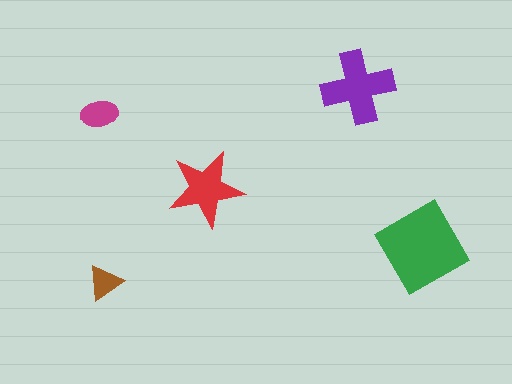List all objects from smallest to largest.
The brown triangle, the magenta ellipse, the red star, the purple cross, the green diamond.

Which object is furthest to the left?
The magenta ellipse is leftmost.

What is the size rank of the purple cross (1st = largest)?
2nd.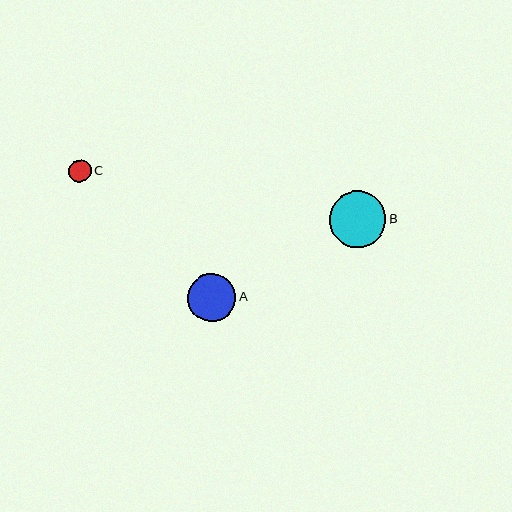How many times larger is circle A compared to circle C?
Circle A is approximately 2.1 times the size of circle C.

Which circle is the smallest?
Circle C is the smallest with a size of approximately 23 pixels.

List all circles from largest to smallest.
From largest to smallest: B, A, C.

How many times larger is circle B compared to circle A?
Circle B is approximately 1.2 times the size of circle A.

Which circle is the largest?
Circle B is the largest with a size of approximately 57 pixels.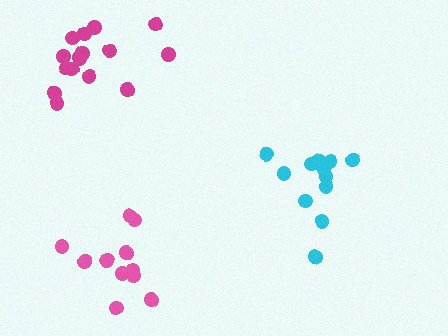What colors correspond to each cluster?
The clusters are colored: magenta, cyan, pink.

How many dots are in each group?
Group 1: 15 dots, Group 2: 12 dots, Group 3: 11 dots (38 total).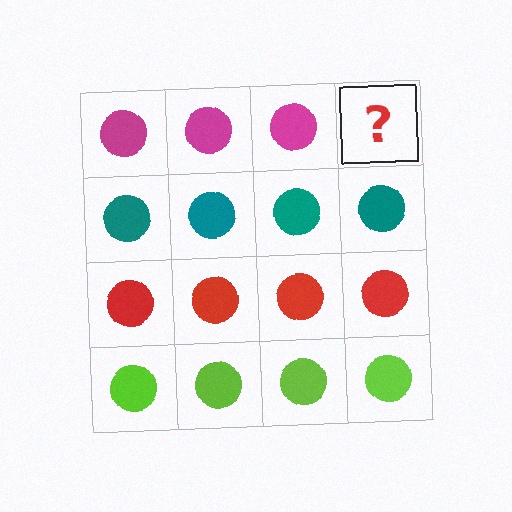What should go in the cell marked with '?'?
The missing cell should contain a magenta circle.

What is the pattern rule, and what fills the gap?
The rule is that each row has a consistent color. The gap should be filled with a magenta circle.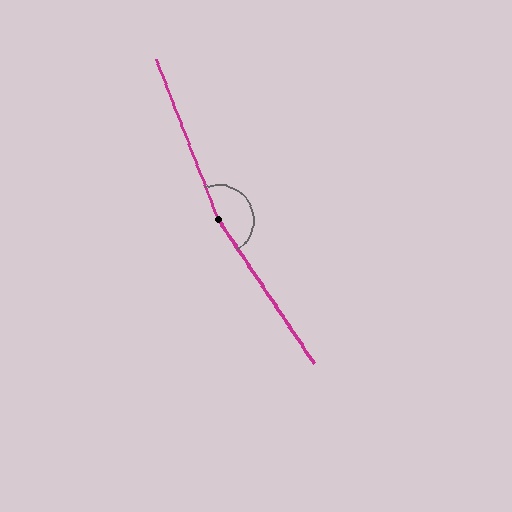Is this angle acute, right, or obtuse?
It is obtuse.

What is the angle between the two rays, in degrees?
Approximately 168 degrees.